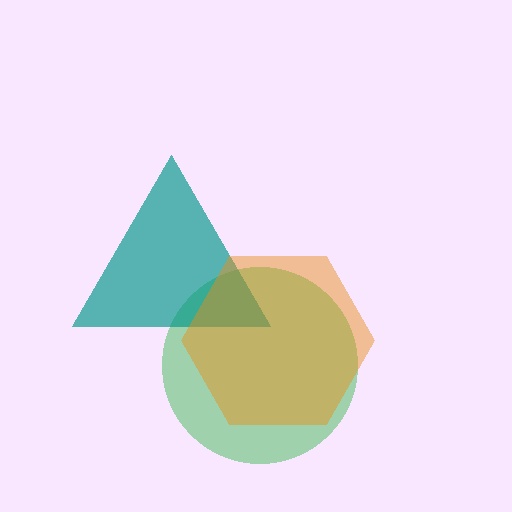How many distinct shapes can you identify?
There are 3 distinct shapes: a green circle, a teal triangle, an orange hexagon.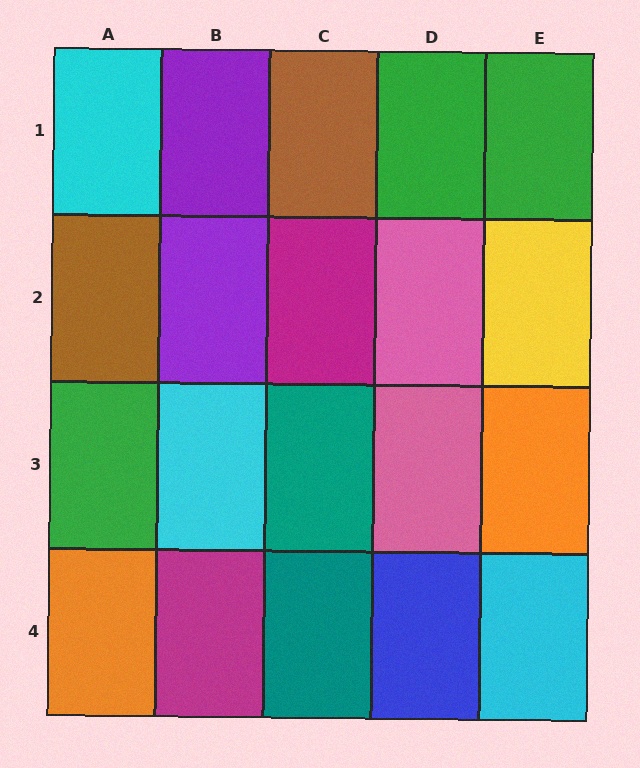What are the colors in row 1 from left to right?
Cyan, purple, brown, green, green.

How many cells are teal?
2 cells are teal.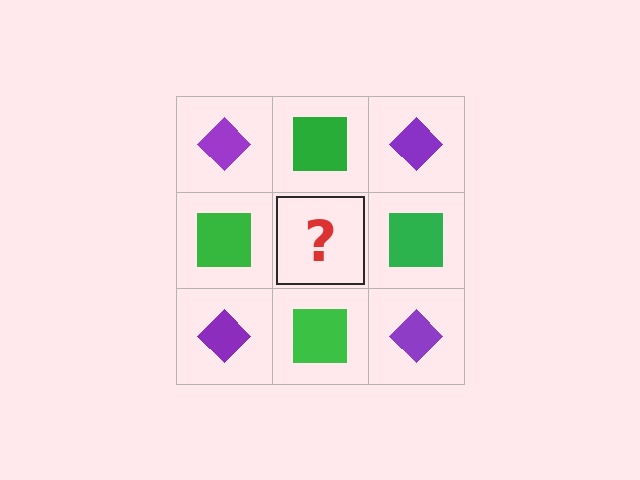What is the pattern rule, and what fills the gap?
The rule is that it alternates purple diamond and green square in a checkerboard pattern. The gap should be filled with a purple diamond.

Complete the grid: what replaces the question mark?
The question mark should be replaced with a purple diamond.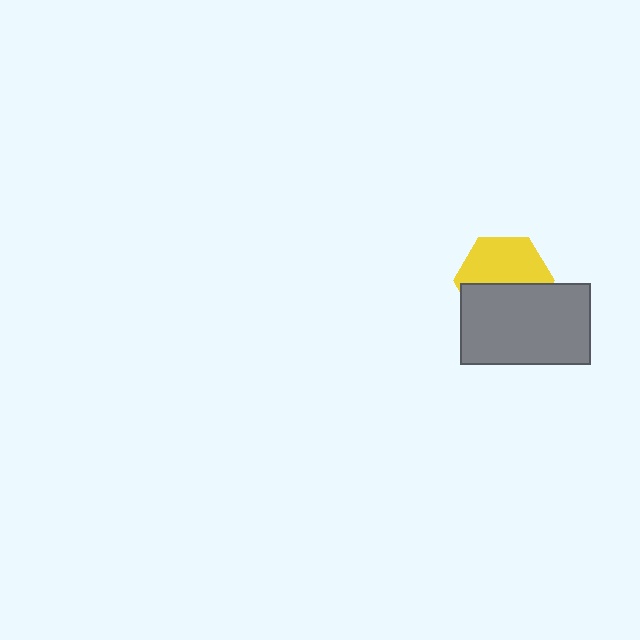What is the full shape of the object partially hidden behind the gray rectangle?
The partially hidden object is a yellow hexagon.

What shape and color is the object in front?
The object in front is a gray rectangle.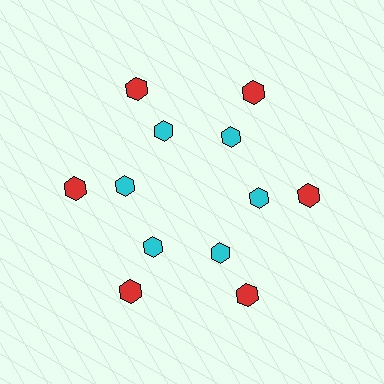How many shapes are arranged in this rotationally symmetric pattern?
There are 12 shapes, arranged in 6 groups of 2.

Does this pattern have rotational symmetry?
Yes, this pattern has 6-fold rotational symmetry. It looks the same after rotating 60 degrees around the center.